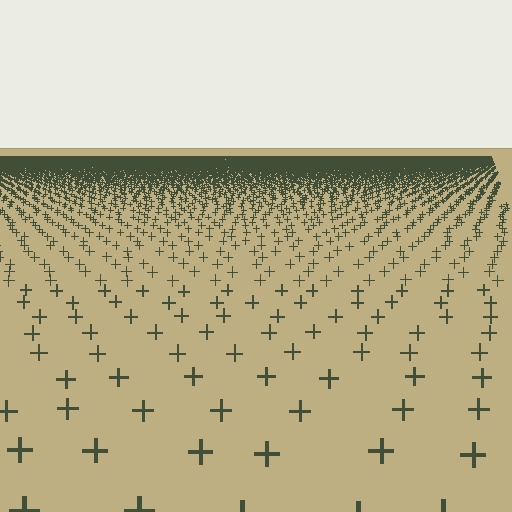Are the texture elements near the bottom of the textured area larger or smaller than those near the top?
Larger. Near the bottom, elements are closer to the viewer and appear at a bigger on-screen size.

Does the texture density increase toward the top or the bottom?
Density increases toward the top.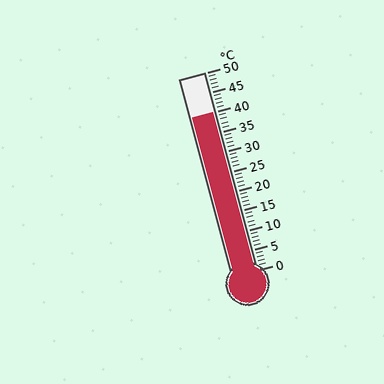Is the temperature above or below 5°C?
The temperature is above 5°C.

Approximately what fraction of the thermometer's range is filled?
The thermometer is filled to approximately 80% of its range.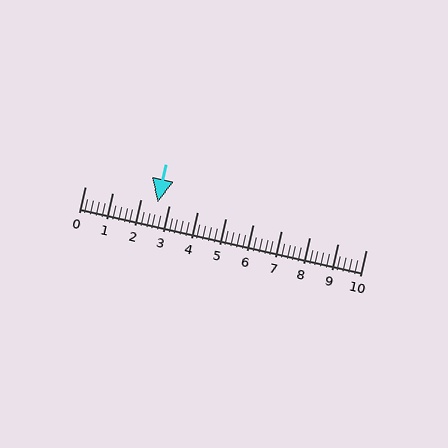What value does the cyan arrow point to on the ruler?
The cyan arrow points to approximately 2.6.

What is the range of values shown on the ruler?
The ruler shows values from 0 to 10.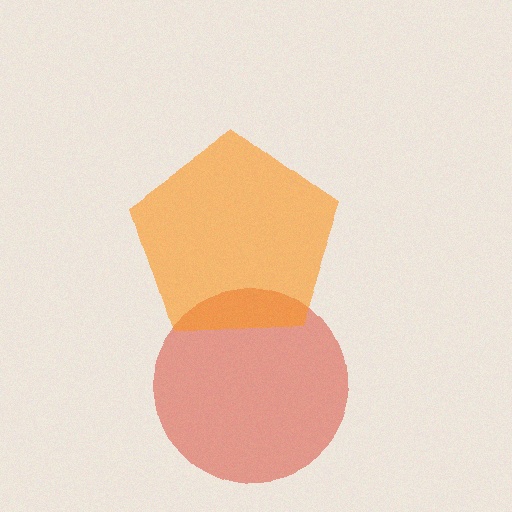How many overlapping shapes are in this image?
There are 2 overlapping shapes in the image.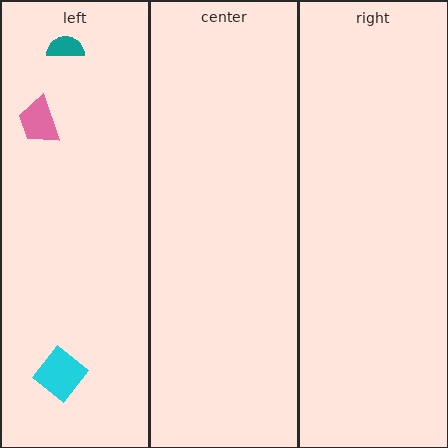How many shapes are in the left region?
3.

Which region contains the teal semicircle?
The left region.